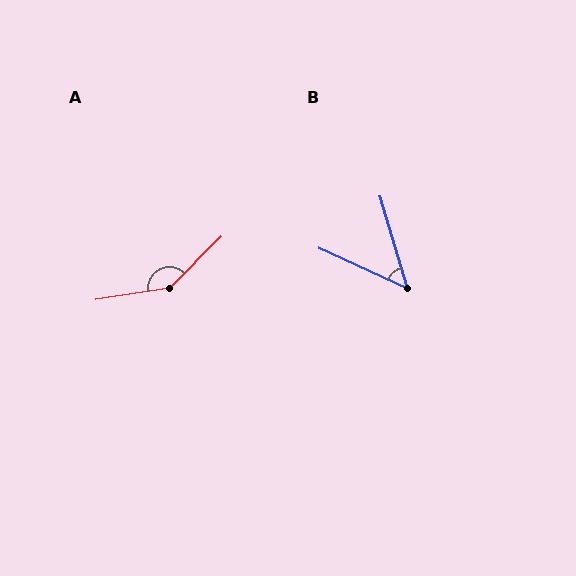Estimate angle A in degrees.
Approximately 144 degrees.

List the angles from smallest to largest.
B (49°), A (144°).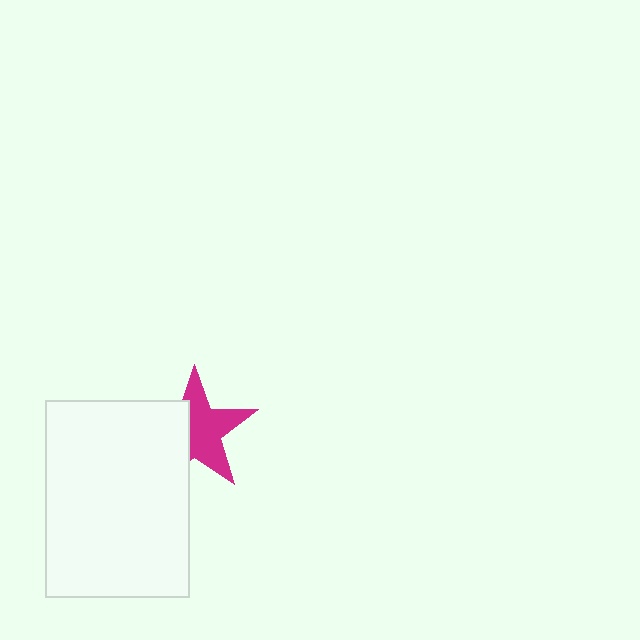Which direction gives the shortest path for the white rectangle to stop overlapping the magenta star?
Moving left gives the shortest separation.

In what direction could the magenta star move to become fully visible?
The magenta star could move right. That would shift it out from behind the white rectangle entirely.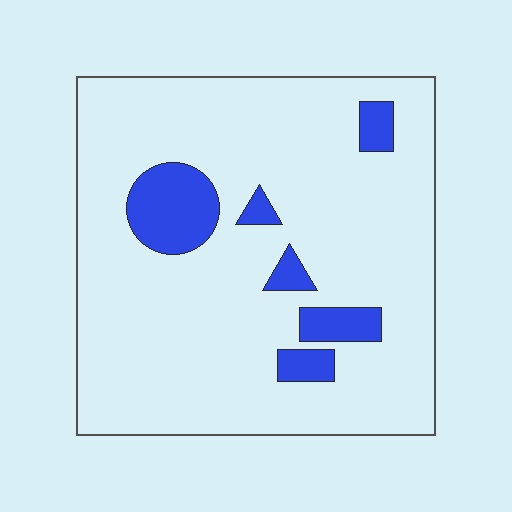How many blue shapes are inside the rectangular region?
6.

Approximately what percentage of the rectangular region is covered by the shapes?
Approximately 10%.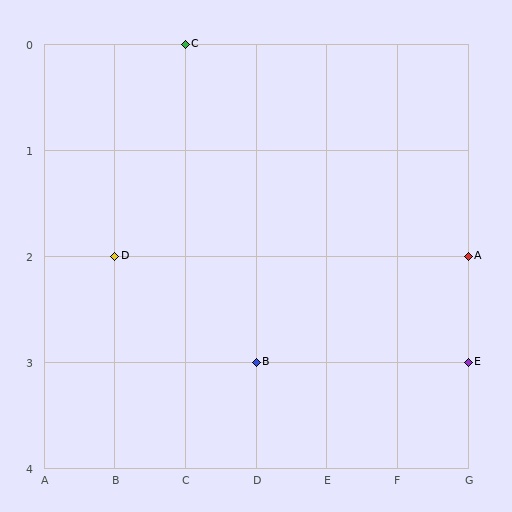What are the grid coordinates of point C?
Point C is at grid coordinates (C, 0).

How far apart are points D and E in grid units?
Points D and E are 5 columns and 1 row apart (about 5.1 grid units diagonally).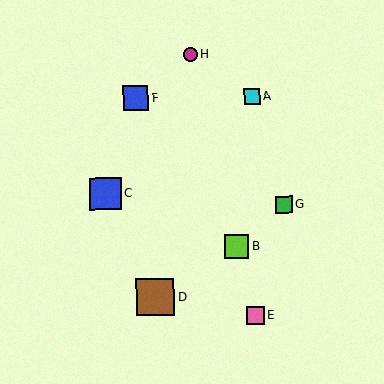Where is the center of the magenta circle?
The center of the magenta circle is at (190, 54).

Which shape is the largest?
The brown square (labeled D) is the largest.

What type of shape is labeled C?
Shape C is a blue square.